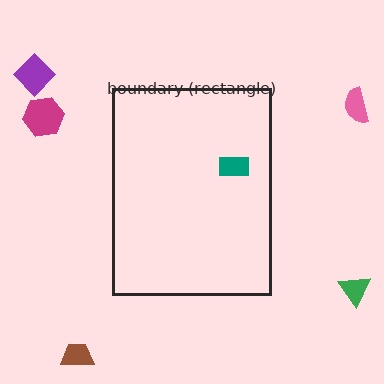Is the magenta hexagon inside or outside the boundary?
Outside.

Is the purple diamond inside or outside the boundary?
Outside.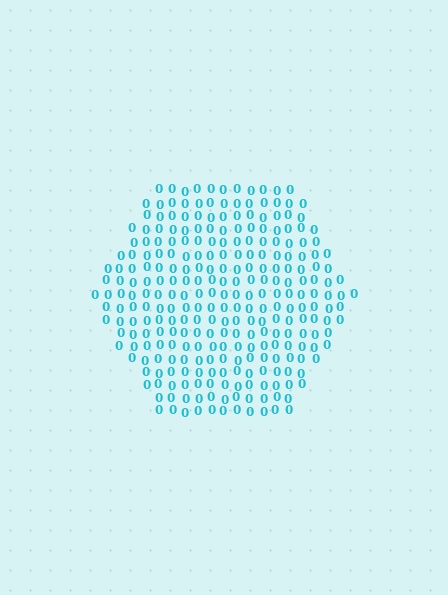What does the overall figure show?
The overall figure shows a hexagon.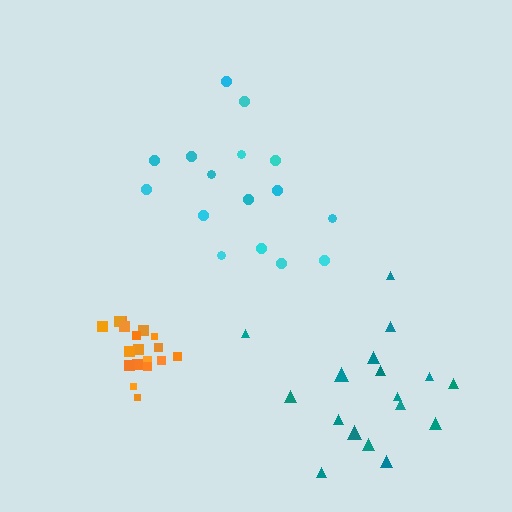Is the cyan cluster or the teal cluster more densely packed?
Cyan.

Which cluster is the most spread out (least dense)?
Teal.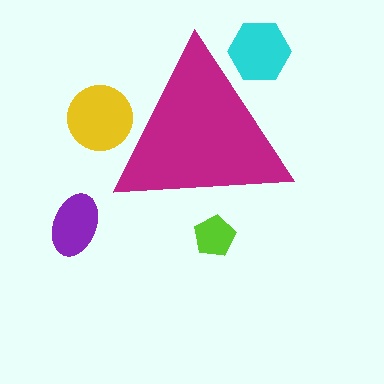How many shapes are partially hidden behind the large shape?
3 shapes are partially hidden.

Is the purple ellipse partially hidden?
No, the purple ellipse is fully visible.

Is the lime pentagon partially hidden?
Yes, the lime pentagon is partially hidden behind the magenta triangle.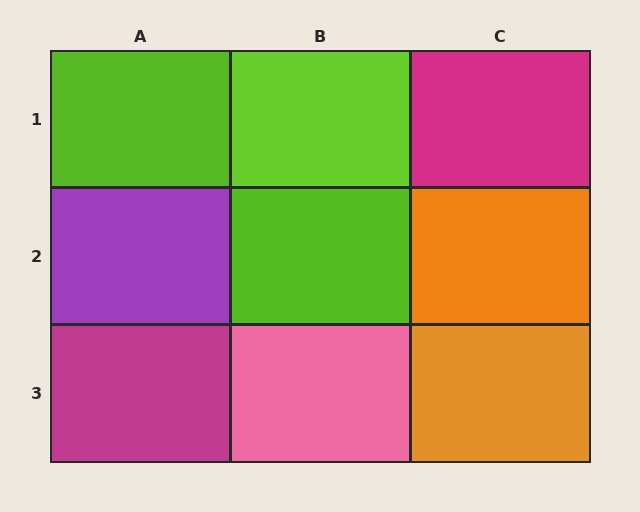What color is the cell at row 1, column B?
Lime.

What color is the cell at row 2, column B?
Lime.